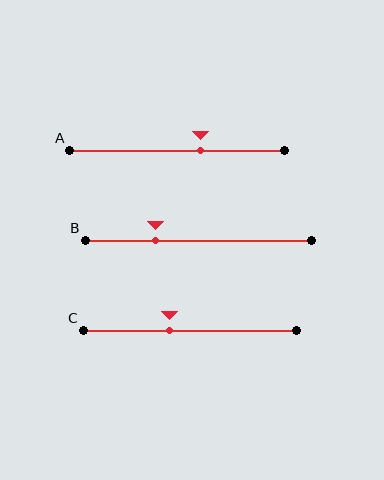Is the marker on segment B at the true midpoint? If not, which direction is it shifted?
No, the marker on segment B is shifted to the left by about 19% of the segment length.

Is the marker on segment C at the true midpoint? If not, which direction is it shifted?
No, the marker on segment C is shifted to the left by about 10% of the segment length.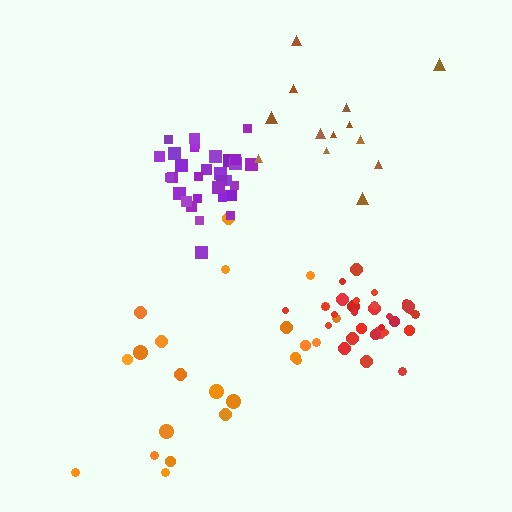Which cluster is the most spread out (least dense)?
Brown.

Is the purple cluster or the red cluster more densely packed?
Purple.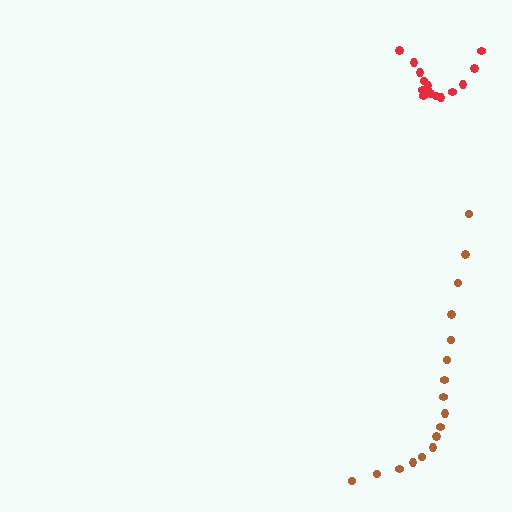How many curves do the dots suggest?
There are 2 distinct paths.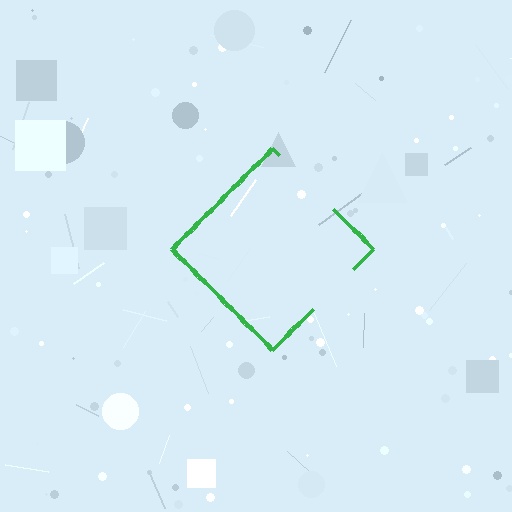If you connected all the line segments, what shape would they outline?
They would outline a diamond.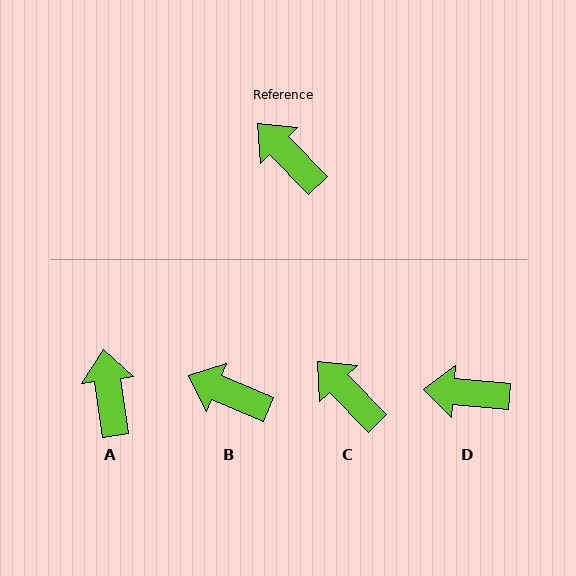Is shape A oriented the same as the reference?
No, it is off by about 36 degrees.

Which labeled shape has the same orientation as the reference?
C.